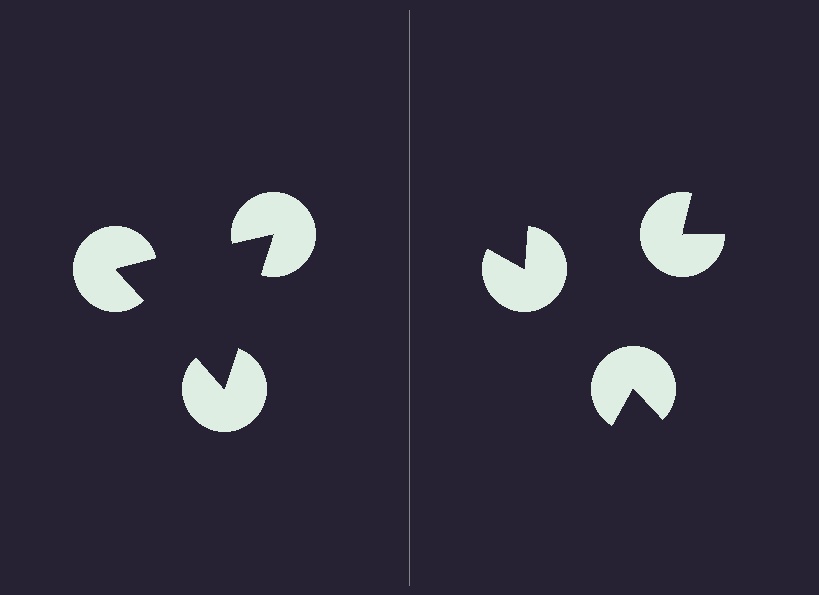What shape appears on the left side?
An illusory triangle.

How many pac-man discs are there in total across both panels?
6 — 3 on each side.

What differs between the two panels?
The pac-man discs are positioned identically on both sides; only the wedge orientations differ. On the left they align to a triangle; on the right they are misaligned.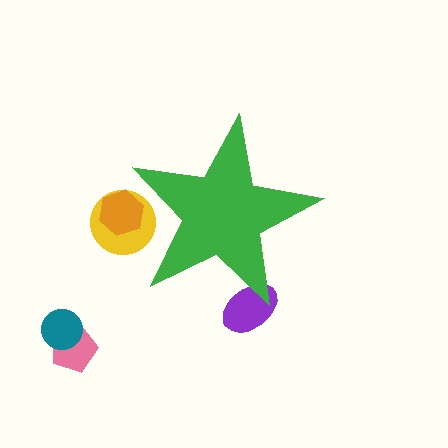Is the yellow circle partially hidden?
Yes, the yellow circle is partially hidden behind the green star.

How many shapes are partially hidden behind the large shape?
3 shapes are partially hidden.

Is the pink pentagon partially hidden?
No, the pink pentagon is fully visible.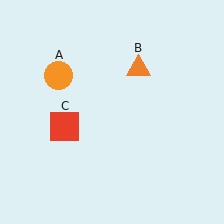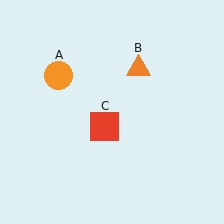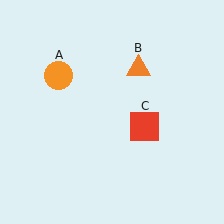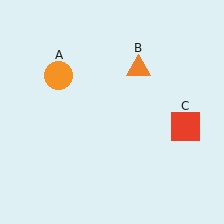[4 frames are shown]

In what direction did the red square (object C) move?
The red square (object C) moved right.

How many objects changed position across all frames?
1 object changed position: red square (object C).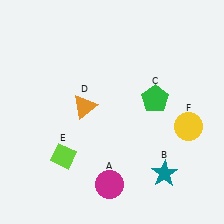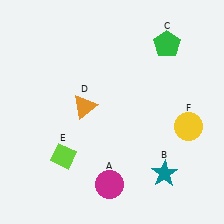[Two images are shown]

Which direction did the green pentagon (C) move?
The green pentagon (C) moved up.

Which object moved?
The green pentagon (C) moved up.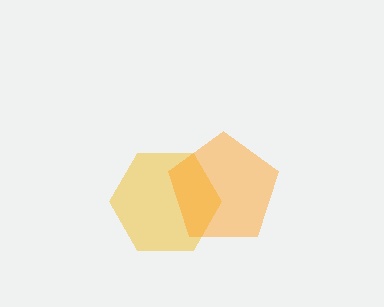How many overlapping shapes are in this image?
There are 2 overlapping shapes in the image.